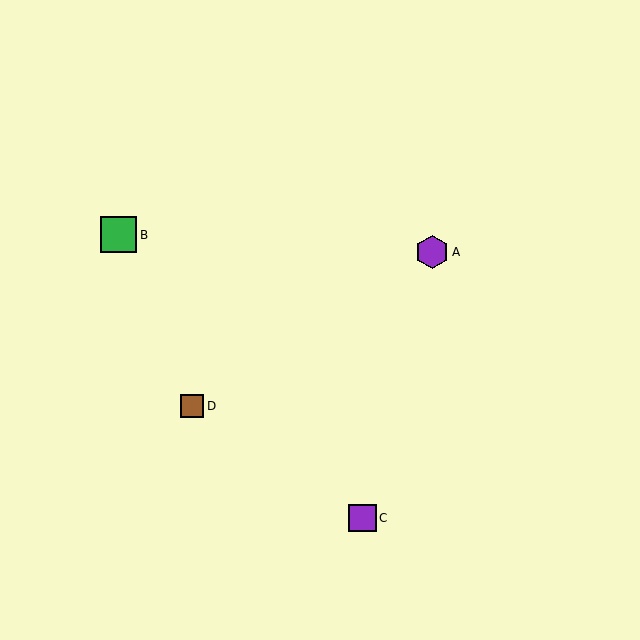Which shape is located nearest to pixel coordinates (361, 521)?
The purple square (labeled C) at (362, 518) is nearest to that location.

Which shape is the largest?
The green square (labeled B) is the largest.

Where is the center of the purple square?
The center of the purple square is at (362, 518).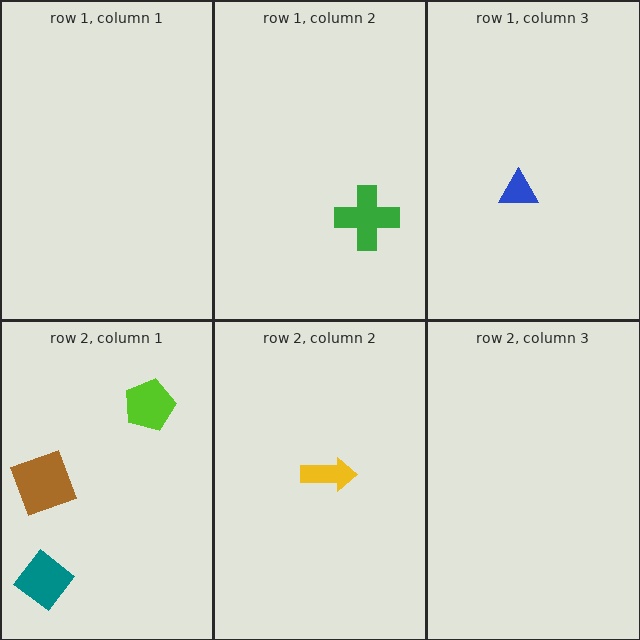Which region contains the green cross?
The row 1, column 2 region.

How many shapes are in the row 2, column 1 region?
3.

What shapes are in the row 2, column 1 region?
The lime pentagon, the brown diamond, the teal diamond.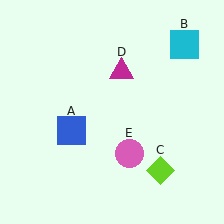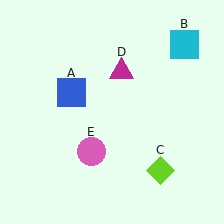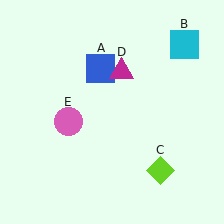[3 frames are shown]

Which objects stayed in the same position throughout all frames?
Cyan square (object B) and lime diamond (object C) and magenta triangle (object D) remained stationary.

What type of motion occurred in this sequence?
The blue square (object A), pink circle (object E) rotated clockwise around the center of the scene.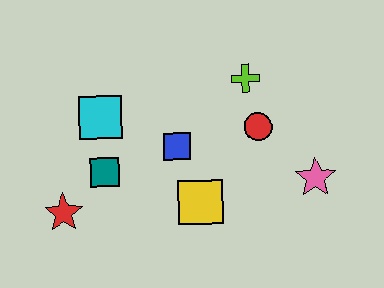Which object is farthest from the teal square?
The pink star is farthest from the teal square.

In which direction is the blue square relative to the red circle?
The blue square is to the left of the red circle.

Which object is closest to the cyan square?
The teal square is closest to the cyan square.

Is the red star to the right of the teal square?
No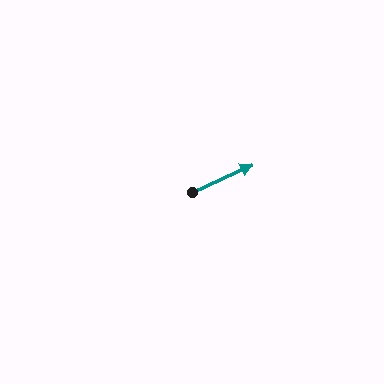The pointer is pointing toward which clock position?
Roughly 2 o'clock.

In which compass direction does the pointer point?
Northeast.